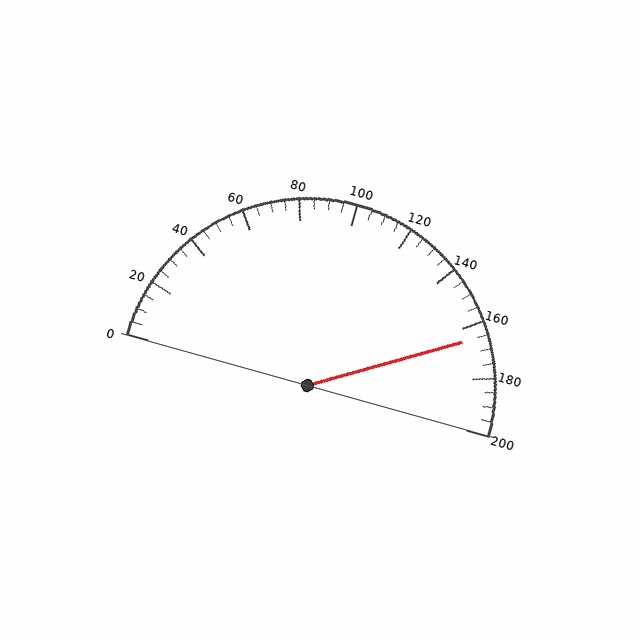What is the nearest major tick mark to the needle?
The nearest major tick mark is 160.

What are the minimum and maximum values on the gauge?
The gauge ranges from 0 to 200.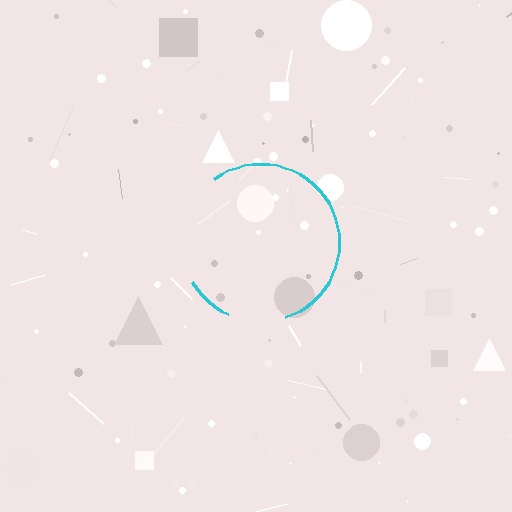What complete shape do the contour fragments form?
The contour fragments form a circle.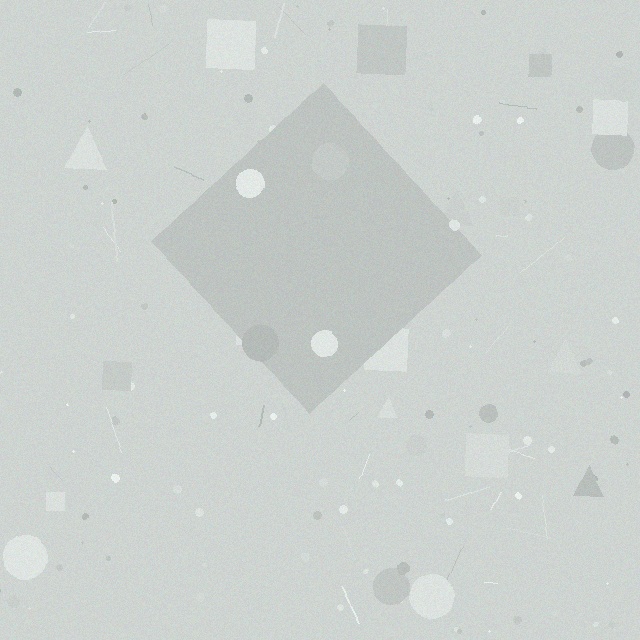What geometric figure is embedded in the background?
A diamond is embedded in the background.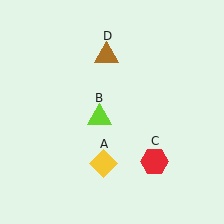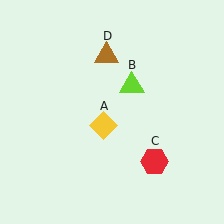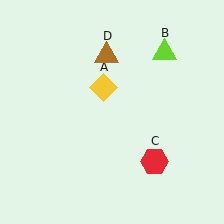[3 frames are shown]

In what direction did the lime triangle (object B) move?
The lime triangle (object B) moved up and to the right.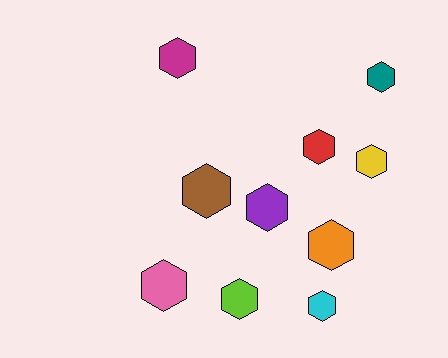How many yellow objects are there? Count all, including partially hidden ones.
There is 1 yellow object.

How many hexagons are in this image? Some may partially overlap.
There are 10 hexagons.